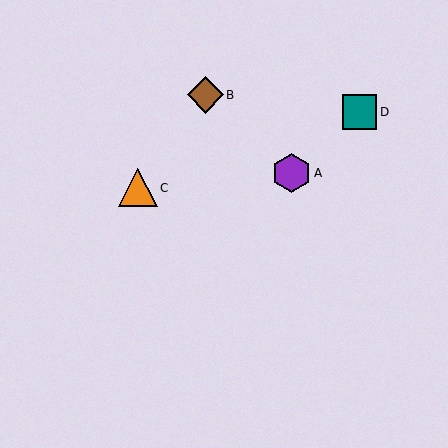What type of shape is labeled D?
Shape D is a teal square.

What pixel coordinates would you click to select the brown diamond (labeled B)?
Click at (205, 95) to select the brown diamond B.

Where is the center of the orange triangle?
The center of the orange triangle is at (138, 188).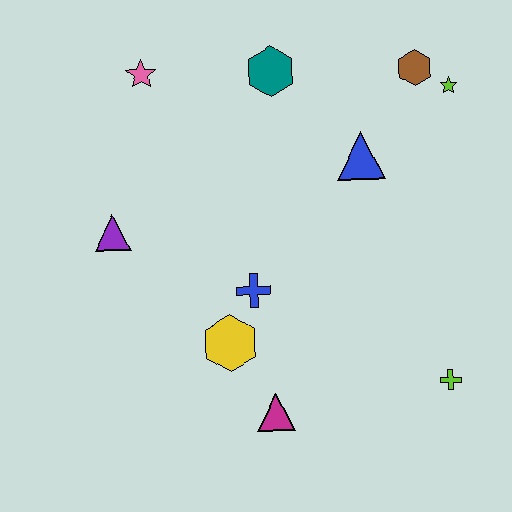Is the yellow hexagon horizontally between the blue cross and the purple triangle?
Yes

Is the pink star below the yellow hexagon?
No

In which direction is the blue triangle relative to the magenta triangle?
The blue triangle is above the magenta triangle.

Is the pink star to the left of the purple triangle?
No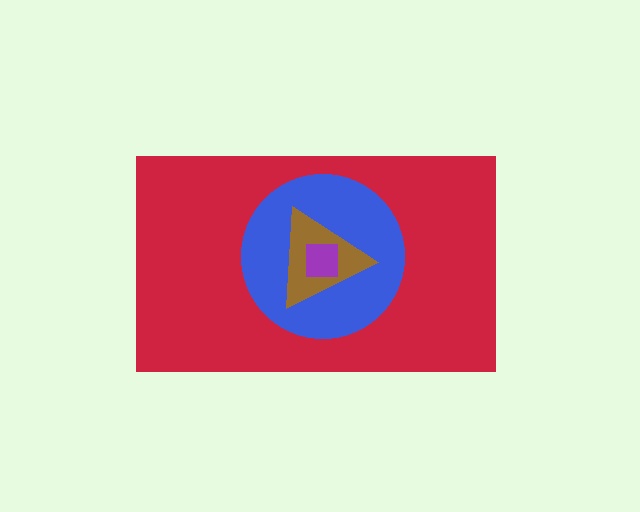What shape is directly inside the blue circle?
The brown triangle.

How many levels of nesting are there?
4.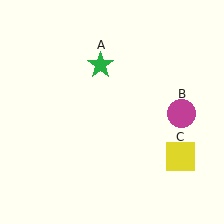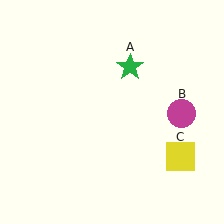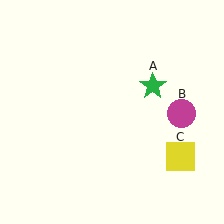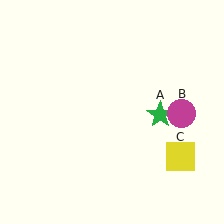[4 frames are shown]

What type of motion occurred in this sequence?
The green star (object A) rotated clockwise around the center of the scene.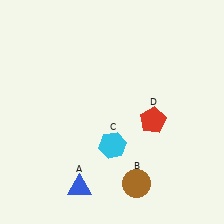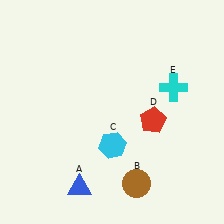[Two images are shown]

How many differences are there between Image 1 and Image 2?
There is 1 difference between the two images.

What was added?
A cyan cross (E) was added in Image 2.